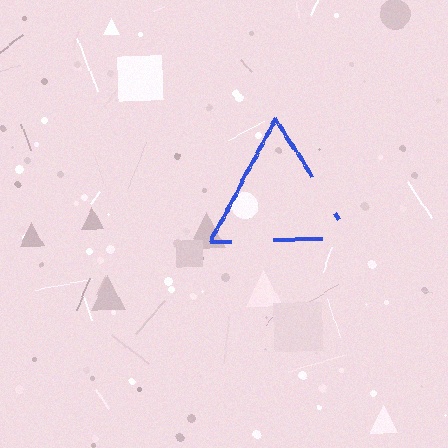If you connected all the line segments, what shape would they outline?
They would outline a triangle.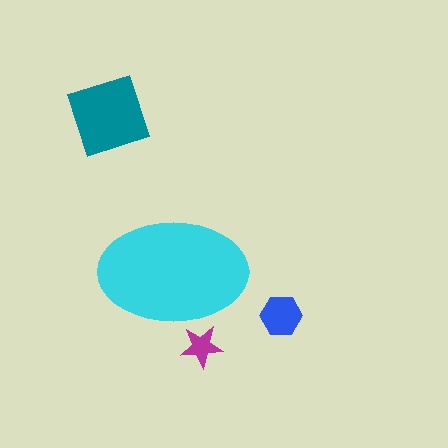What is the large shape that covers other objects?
A cyan ellipse.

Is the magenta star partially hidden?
Yes, the magenta star is partially hidden behind the cyan ellipse.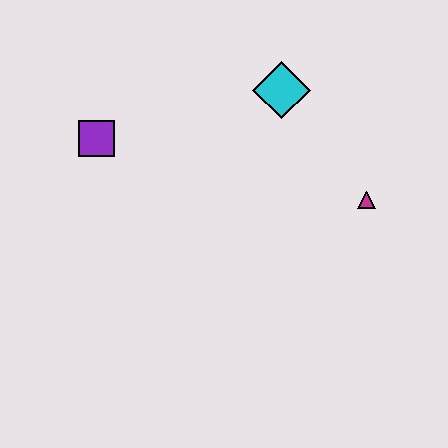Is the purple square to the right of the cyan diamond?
No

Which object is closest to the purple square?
The cyan diamond is closest to the purple square.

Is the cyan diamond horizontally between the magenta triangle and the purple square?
Yes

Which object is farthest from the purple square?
The magenta triangle is farthest from the purple square.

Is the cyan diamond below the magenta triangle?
No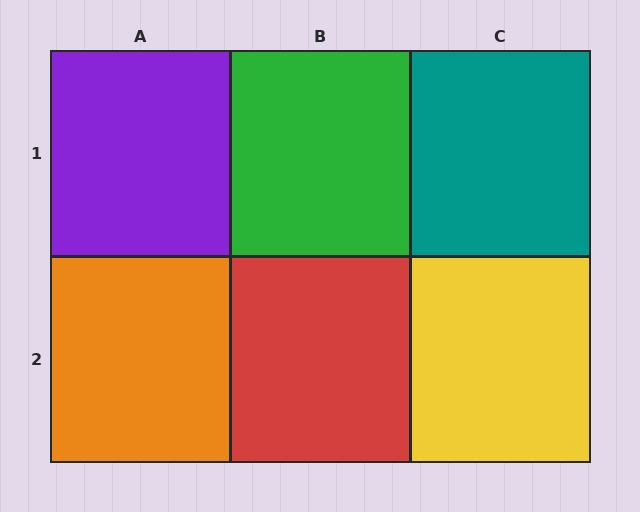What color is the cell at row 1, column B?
Green.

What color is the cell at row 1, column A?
Purple.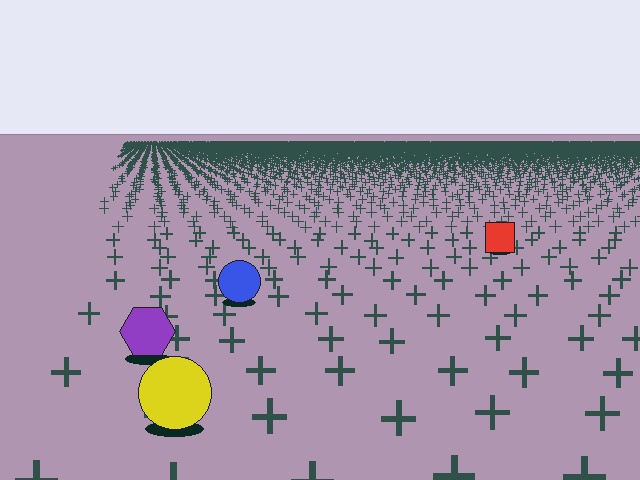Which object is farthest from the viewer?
The red square is farthest from the viewer. It appears smaller and the ground texture around it is denser.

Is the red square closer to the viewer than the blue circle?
No. The blue circle is closer — you can tell from the texture gradient: the ground texture is coarser near it.